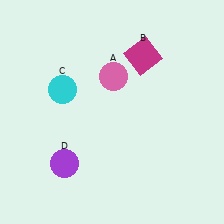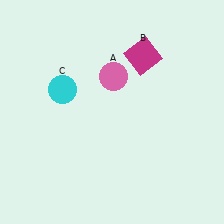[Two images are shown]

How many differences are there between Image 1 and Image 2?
There is 1 difference between the two images.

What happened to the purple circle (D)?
The purple circle (D) was removed in Image 2. It was in the bottom-left area of Image 1.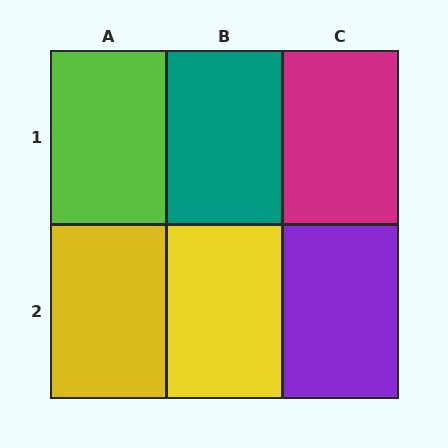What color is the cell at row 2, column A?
Yellow.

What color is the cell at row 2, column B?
Yellow.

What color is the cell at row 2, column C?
Purple.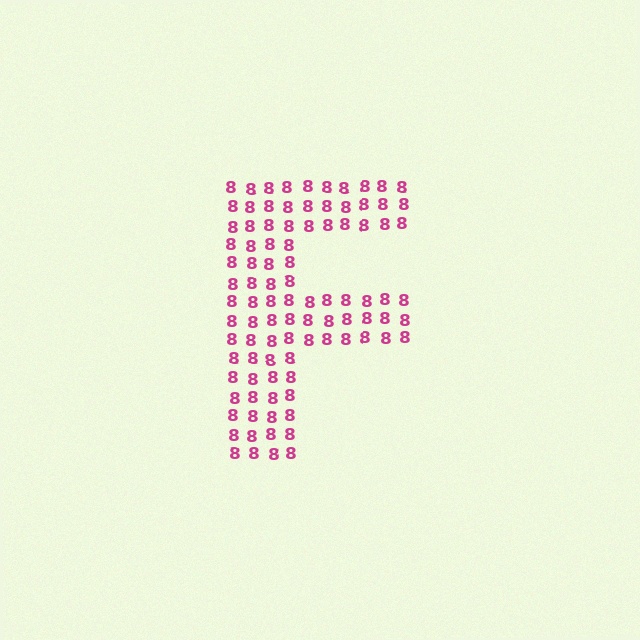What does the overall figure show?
The overall figure shows the letter F.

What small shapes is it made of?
It is made of small digit 8's.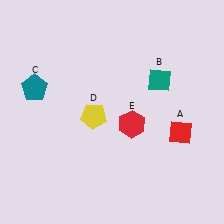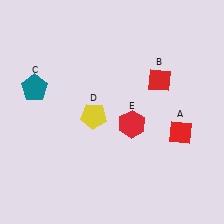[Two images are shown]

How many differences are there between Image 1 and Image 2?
There is 1 difference between the two images.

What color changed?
The diamond (B) changed from teal in Image 1 to red in Image 2.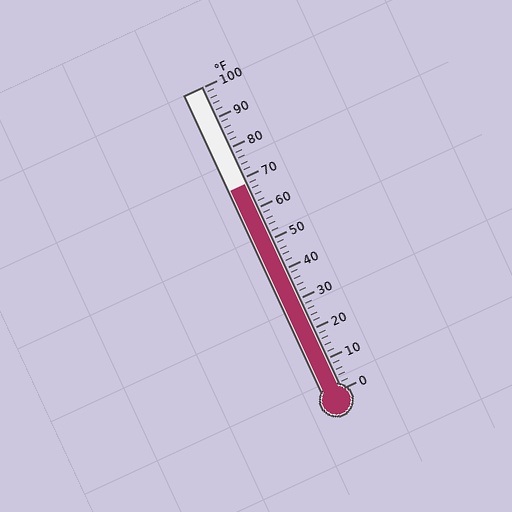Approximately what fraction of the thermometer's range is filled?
The thermometer is filled to approximately 70% of its range.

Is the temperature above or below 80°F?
The temperature is below 80°F.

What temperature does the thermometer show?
The thermometer shows approximately 68°F.